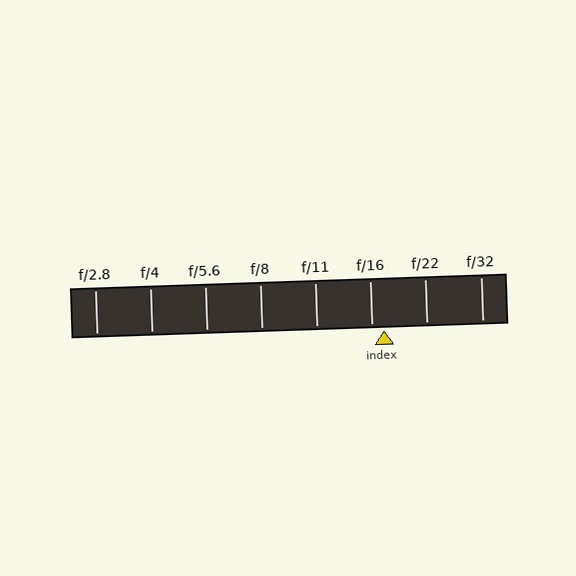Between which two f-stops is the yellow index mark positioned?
The index mark is between f/16 and f/22.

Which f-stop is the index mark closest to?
The index mark is closest to f/16.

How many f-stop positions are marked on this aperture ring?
There are 8 f-stop positions marked.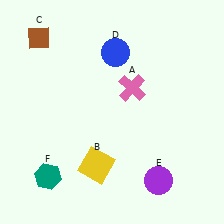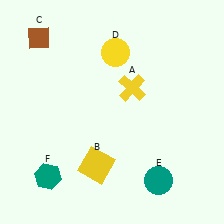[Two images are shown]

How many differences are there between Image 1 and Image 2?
There are 3 differences between the two images.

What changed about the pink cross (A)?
In Image 1, A is pink. In Image 2, it changed to yellow.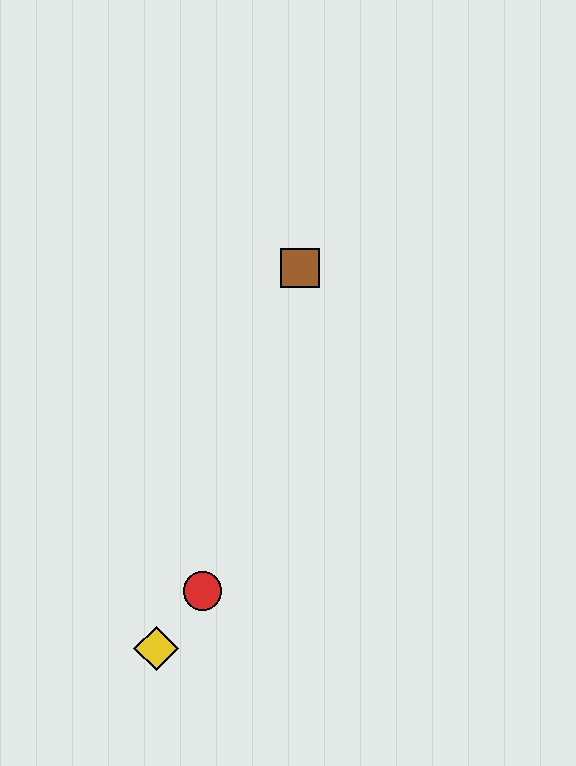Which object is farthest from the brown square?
The yellow diamond is farthest from the brown square.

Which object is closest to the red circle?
The yellow diamond is closest to the red circle.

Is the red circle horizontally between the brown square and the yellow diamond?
Yes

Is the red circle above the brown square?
No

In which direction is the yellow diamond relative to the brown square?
The yellow diamond is below the brown square.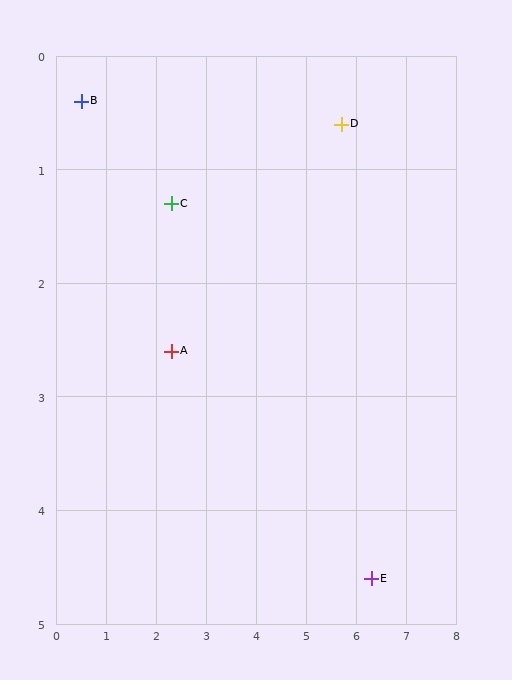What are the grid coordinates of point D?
Point D is at approximately (5.7, 0.6).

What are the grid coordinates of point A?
Point A is at approximately (2.3, 2.6).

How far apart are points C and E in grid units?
Points C and E are about 5.2 grid units apart.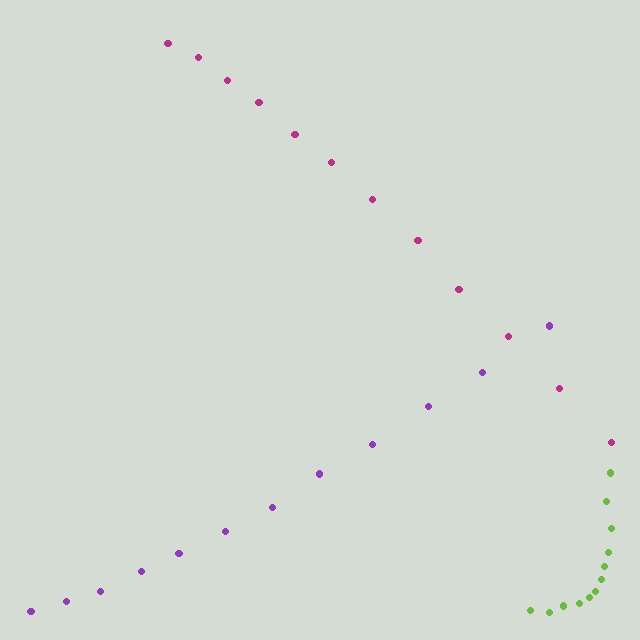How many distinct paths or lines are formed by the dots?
There are 3 distinct paths.